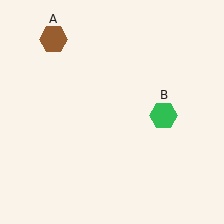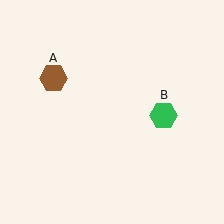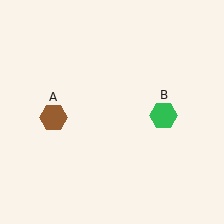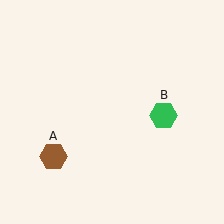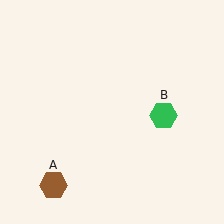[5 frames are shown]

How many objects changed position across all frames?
1 object changed position: brown hexagon (object A).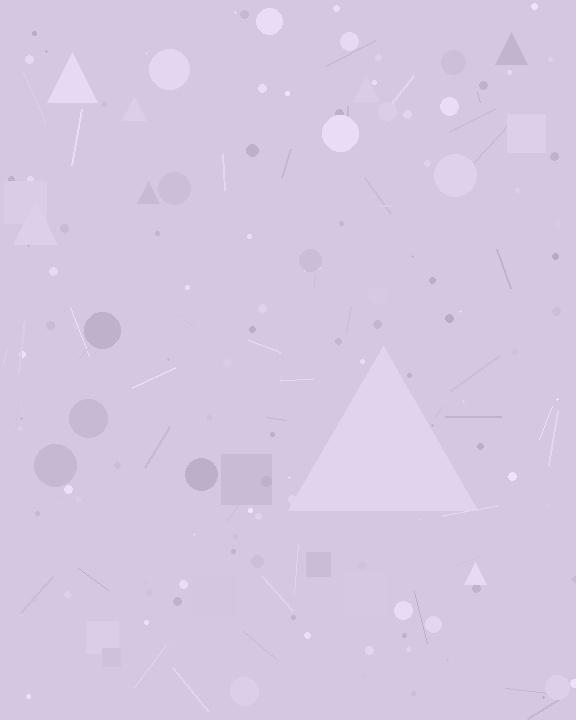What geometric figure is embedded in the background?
A triangle is embedded in the background.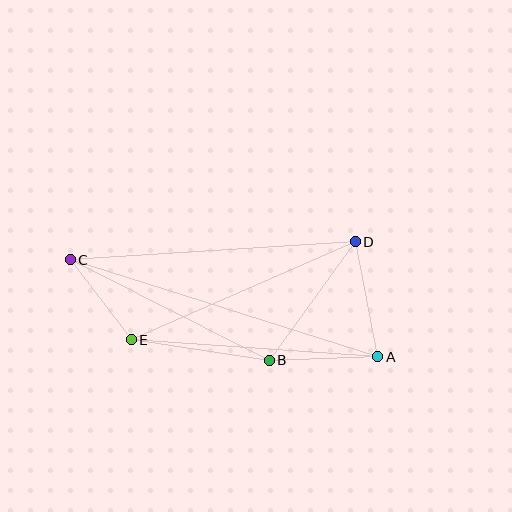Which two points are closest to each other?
Points C and E are closest to each other.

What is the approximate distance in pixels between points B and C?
The distance between B and C is approximately 223 pixels.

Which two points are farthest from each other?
Points A and C are farthest from each other.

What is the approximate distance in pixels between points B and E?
The distance between B and E is approximately 139 pixels.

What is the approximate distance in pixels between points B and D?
The distance between B and D is approximately 146 pixels.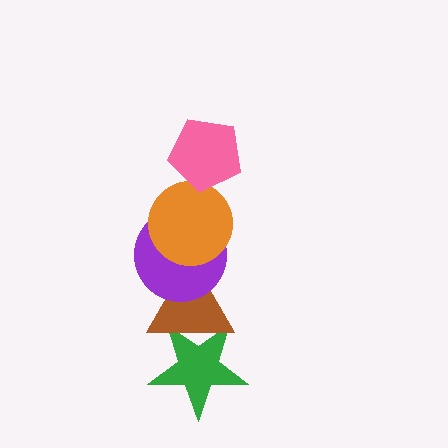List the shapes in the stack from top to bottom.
From top to bottom: the pink pentagon, the orange circle, the purple circle, the brown triangle, the green star.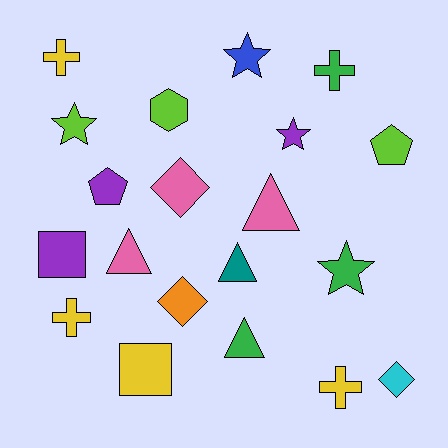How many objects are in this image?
There are 20 objects.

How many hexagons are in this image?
There is 1 hexagon.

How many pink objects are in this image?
There are 3 pink objects.